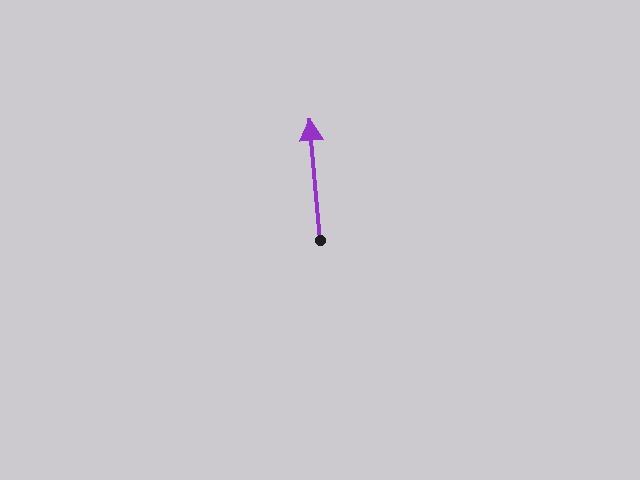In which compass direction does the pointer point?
North.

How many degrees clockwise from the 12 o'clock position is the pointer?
Approximately 355 degrees.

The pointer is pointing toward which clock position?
Roughly 12 o'clock.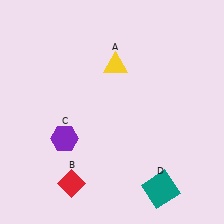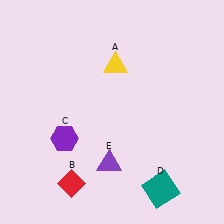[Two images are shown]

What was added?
A purple triangle (E) was added in Image 2.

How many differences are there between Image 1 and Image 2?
There is 1 difference between the two images.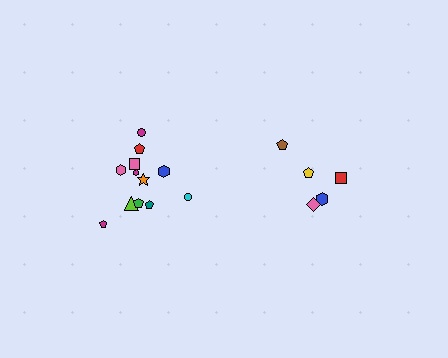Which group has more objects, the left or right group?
The left group.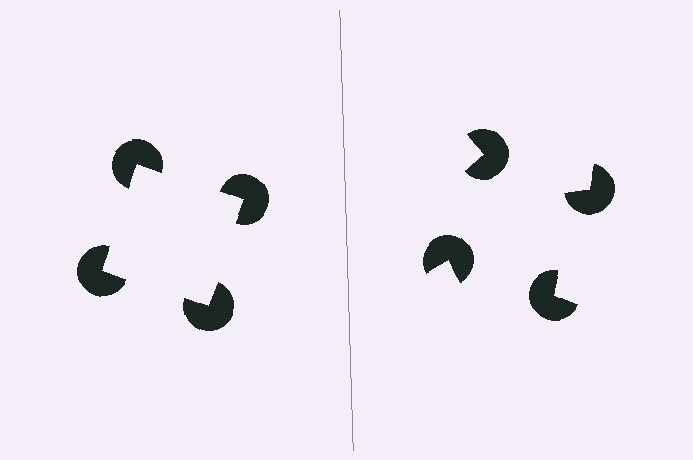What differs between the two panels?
The pac-man discs are positioned identically on both sides; only the wedge orientations differ. On the left they align to a square; on the right they are misaligned.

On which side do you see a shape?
An illusory square appears on the left side. On the right side the wedge cuts are rotated, so no coherent shape forms.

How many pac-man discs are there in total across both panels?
8 — 4 on each side.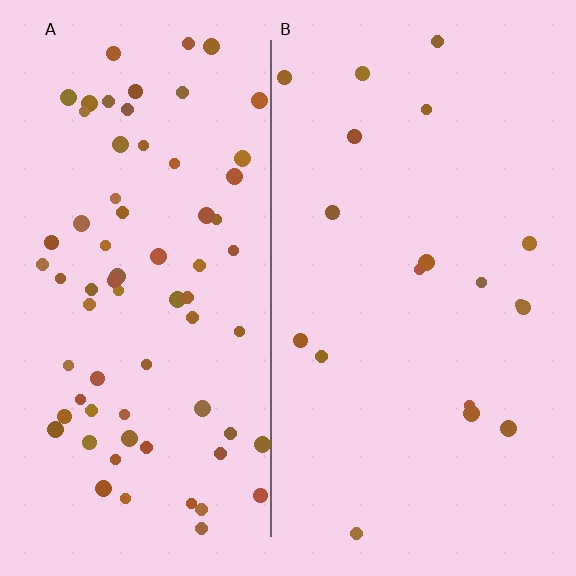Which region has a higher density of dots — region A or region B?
A (the left).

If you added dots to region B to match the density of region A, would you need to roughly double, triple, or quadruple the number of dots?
Approximately quadruple.